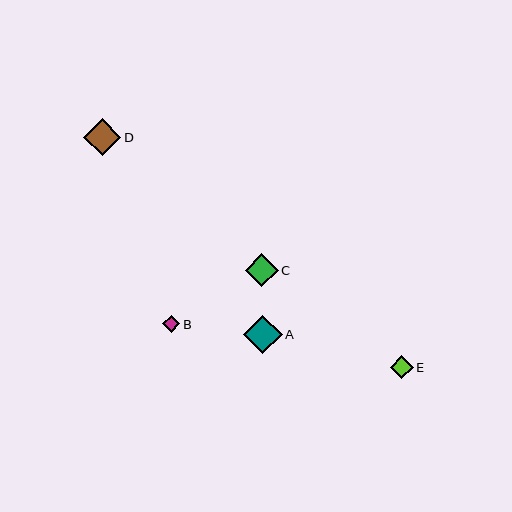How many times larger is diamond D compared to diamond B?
Diamond D is approximately 2.2 times the size of diamond B.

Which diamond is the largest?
Diamond A is the largest with a size of approximately 38 pixels.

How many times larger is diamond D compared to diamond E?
Diamond D is approximately 1.6 times the size of diamond E.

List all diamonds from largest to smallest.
From largest to smallest: A, D, C, E, B.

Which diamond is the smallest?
Diamond B is the smallest with a size of approximately 17 pixels.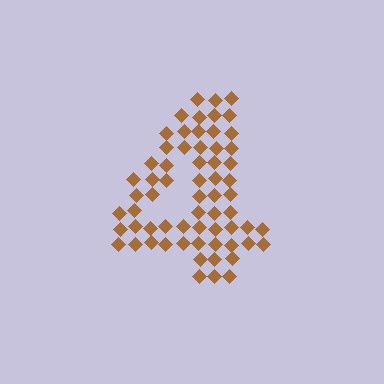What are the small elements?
The small elements are diamonds.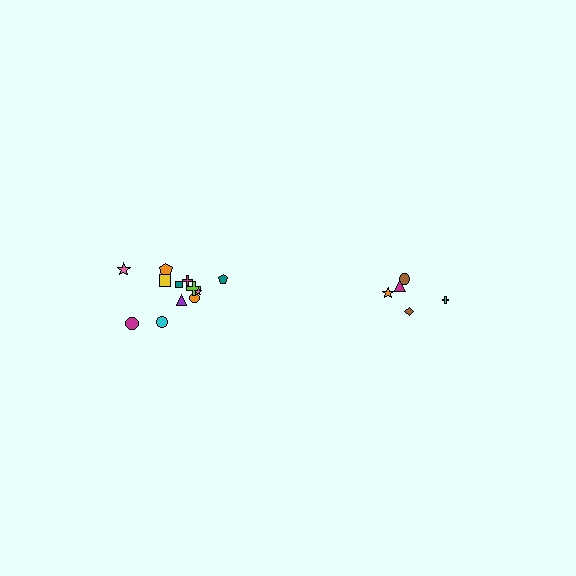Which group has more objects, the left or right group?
The left group.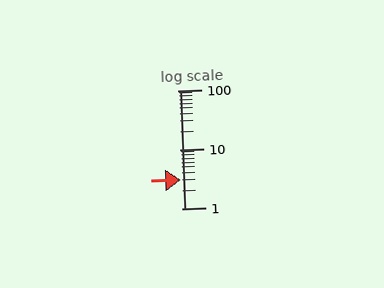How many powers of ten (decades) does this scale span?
The scale spans 2 decades, from 1 to 100.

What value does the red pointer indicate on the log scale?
The pointer indicates approximately 3.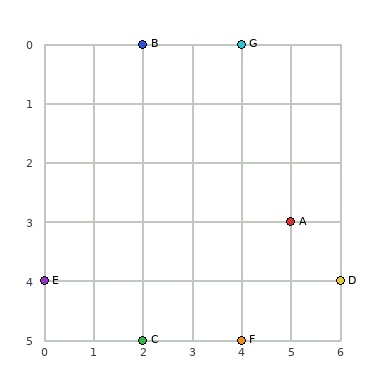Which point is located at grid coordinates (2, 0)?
Point B is at (2, 0).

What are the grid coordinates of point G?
Point G is at grid coordinates (4, 0).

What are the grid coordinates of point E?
Point E is at grid coordinates (0, 4).